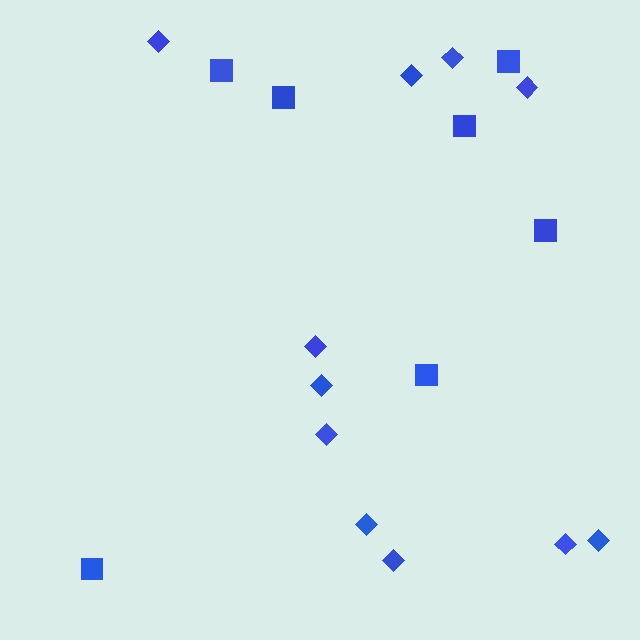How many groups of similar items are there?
There are 2 groups: one group of squares (7) and one group of diamonds (11).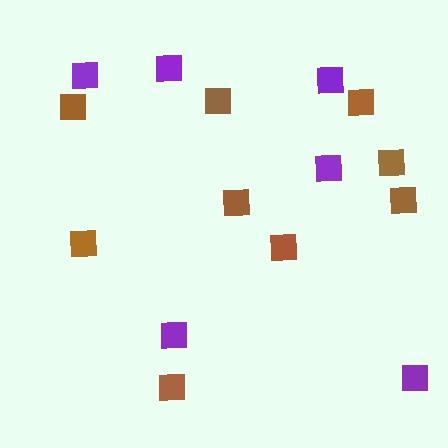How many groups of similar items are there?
There are 2 groups: one group of brown squares (9) and one group of purple squares (6).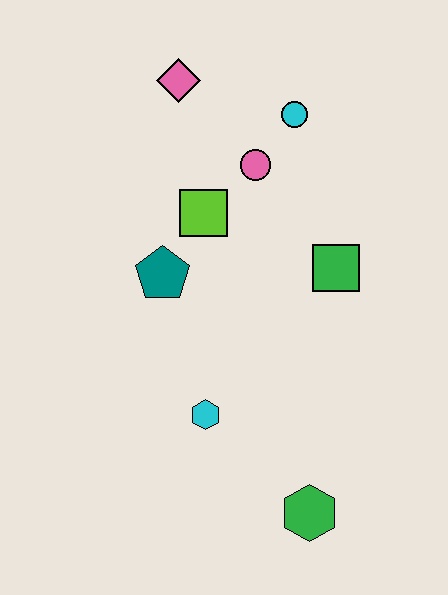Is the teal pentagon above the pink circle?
No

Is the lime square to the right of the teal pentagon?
Yes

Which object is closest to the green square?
The pink circle is closest to the green square.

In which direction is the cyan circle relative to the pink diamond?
The cyan circle is to the right of the pink diamond.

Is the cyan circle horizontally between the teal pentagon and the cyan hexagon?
No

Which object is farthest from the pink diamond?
The green hexagon is farthest from the pink diamond.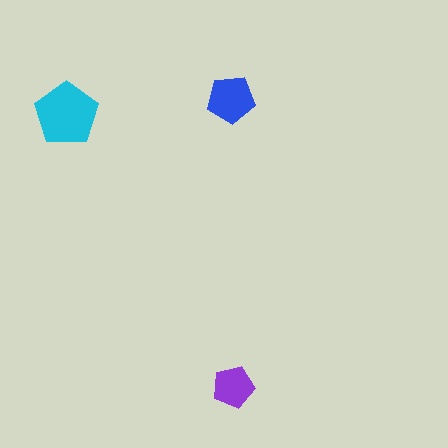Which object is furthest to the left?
The cyan pentagon is leftmost.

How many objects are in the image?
There are 3 objects in the image.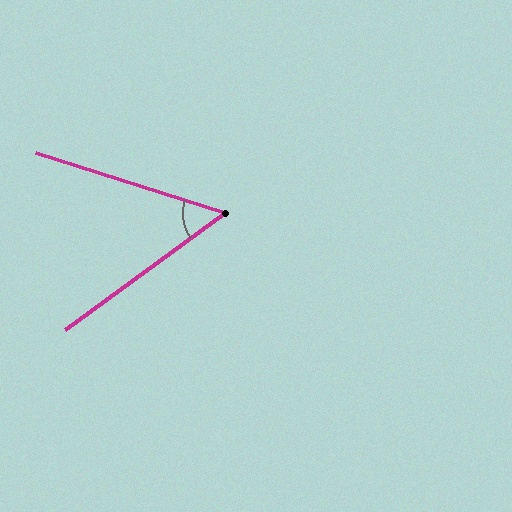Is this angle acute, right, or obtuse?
It is acute.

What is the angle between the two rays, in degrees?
Approximately 54 degrees.